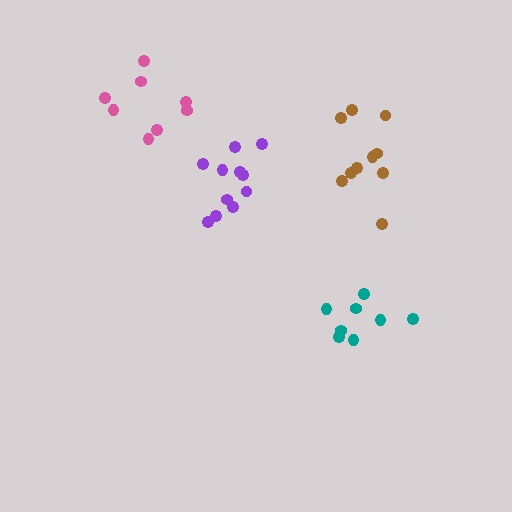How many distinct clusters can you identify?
There are 4 distinct clusters.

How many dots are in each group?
Group 1: 10 dots, Group 2: 11 dots, Group 3: 8 dots, Group 4: 8 dots (37 total).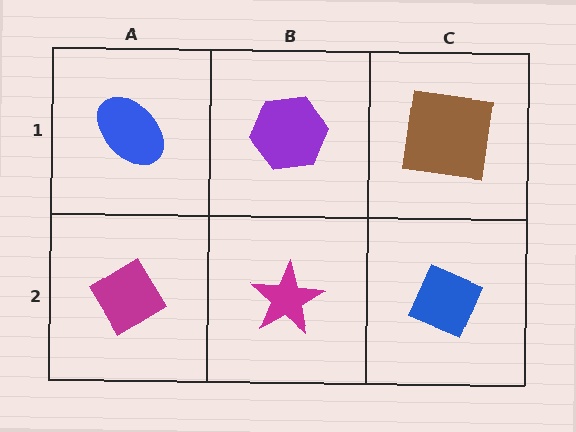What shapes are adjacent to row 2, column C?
A brown square (row 1, column C), a magenta star (row 2, column B).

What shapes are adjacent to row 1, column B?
A magenta star (row 2, column B), a blue ellipse (row 1, column A), a brown square (row 1, column C).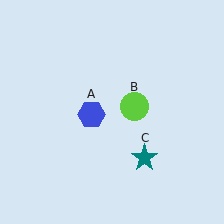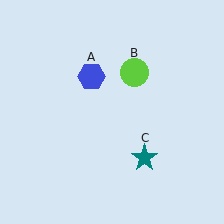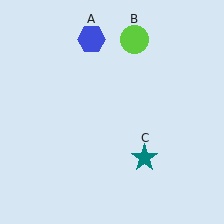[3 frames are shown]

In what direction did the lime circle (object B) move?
The lime circle (object B) moved up.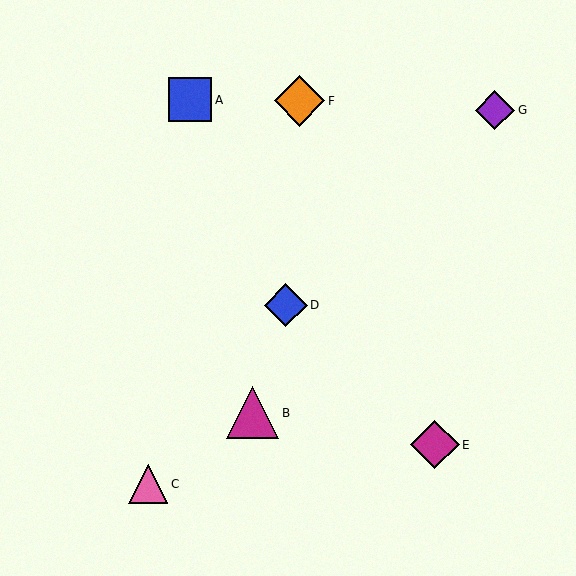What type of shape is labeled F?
Shape F is an orange diamond.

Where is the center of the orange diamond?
The center of the orange diamond is at (300, 101).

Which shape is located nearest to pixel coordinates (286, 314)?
The blue diamond (labeled D) at (286, 305) is nearest to that location.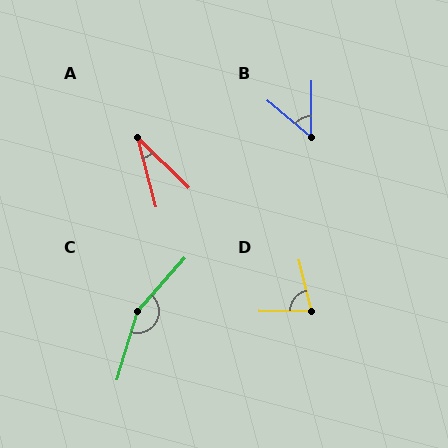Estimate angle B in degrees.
Approximately 51 degrees.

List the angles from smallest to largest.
A (31°), B (51°), D (76°), C (154°).